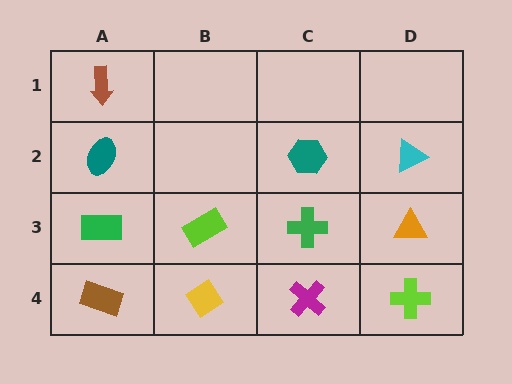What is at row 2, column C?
A teal hexagon.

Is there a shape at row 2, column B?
No, that cell is empty.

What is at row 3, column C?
A green cross.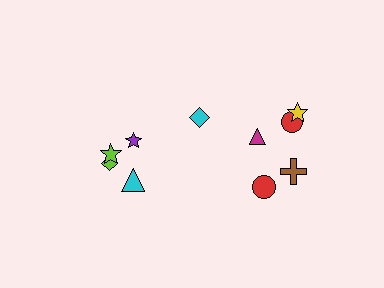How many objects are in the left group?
There are 4 objects.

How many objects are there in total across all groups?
There are 10 objects.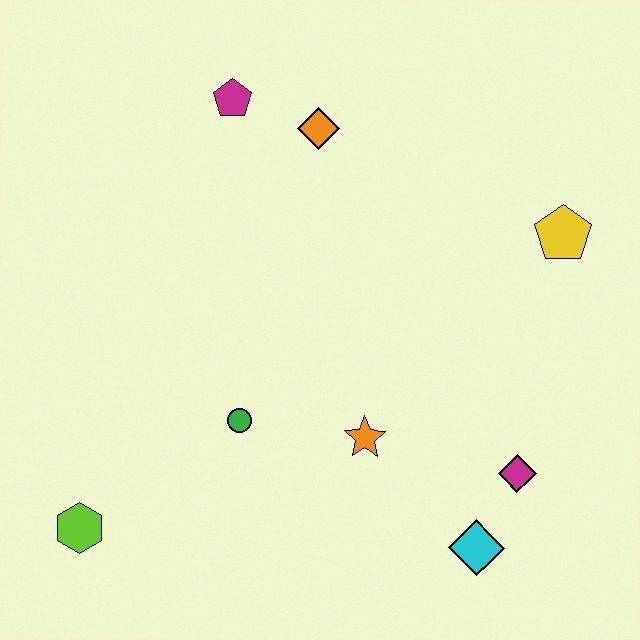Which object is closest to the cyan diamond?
The magenta diamond is closest to the cyan diamond.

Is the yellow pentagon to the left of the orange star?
No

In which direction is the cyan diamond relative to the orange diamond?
The cyan diamond is below the orange diamond.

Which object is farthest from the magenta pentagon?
The cyan diamond is farthest from the magenta pentagon.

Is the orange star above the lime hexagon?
Yes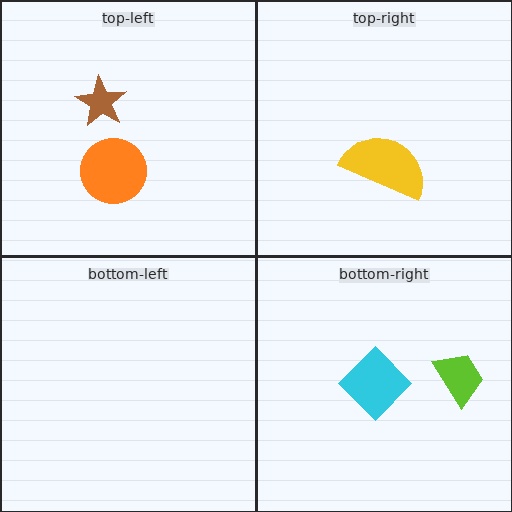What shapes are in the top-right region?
The yellow semicircle.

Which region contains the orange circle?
The top-left region.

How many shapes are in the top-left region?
2.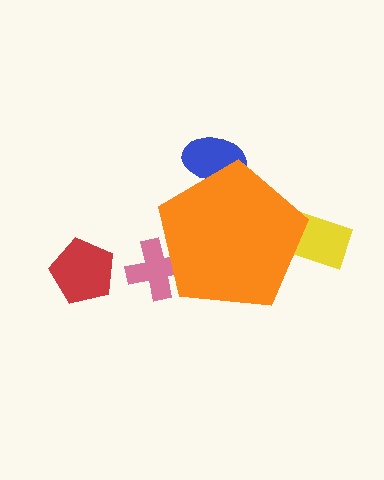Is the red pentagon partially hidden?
No, the red pentagon is fully visible.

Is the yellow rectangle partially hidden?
Yes, the yellow rectangle is partially hidden behind the orange pentagon.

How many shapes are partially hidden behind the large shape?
3 shapes are partially hidden.